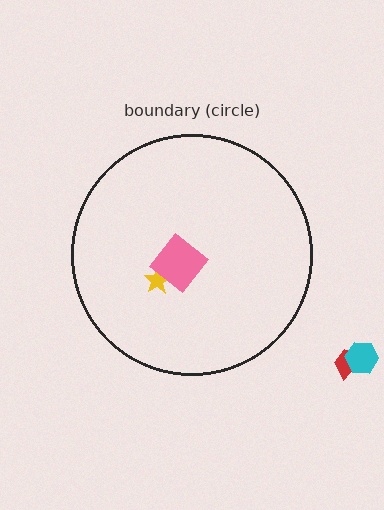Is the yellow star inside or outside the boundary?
Inside.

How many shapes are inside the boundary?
2 inside, 2 outside.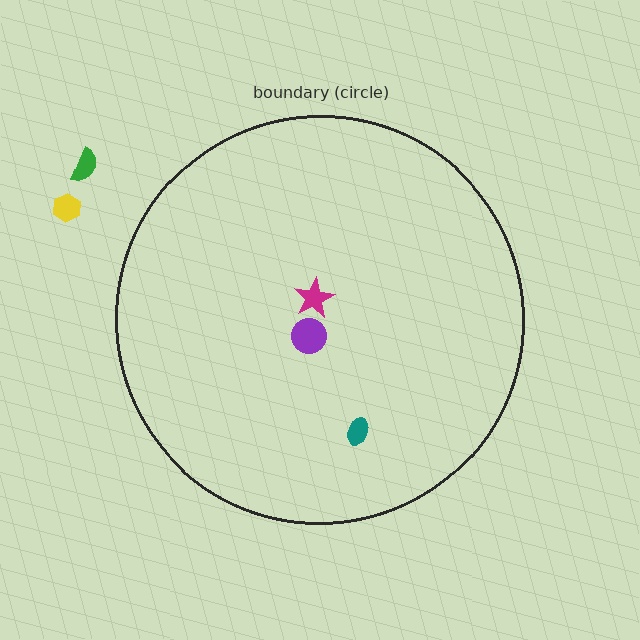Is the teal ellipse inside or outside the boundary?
Inside.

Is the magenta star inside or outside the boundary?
Inside.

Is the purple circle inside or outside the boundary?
Inside.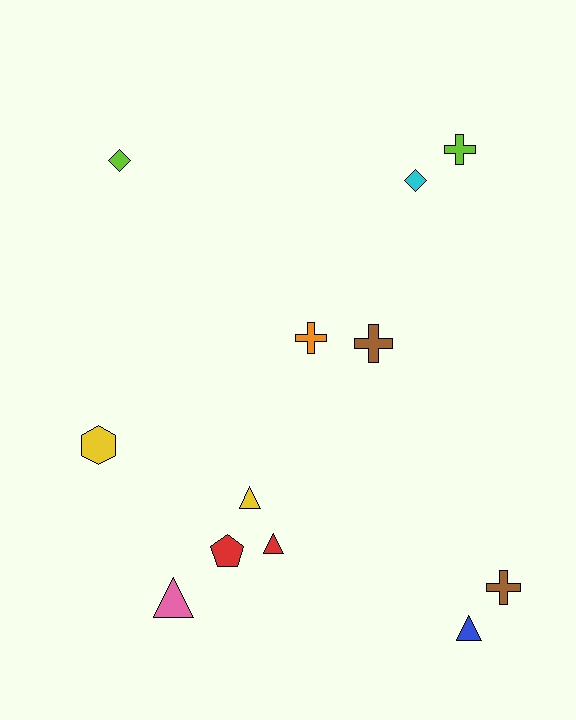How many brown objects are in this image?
There are 2 brown objects.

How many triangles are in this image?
There are 4 triangles.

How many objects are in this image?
There are 12 objects.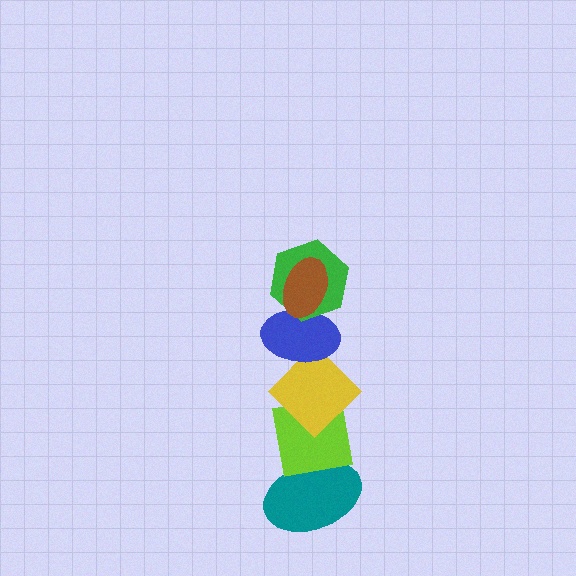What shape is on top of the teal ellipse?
The lime square is on top of the teal ellipse.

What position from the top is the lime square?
The lime square is 5th from the top.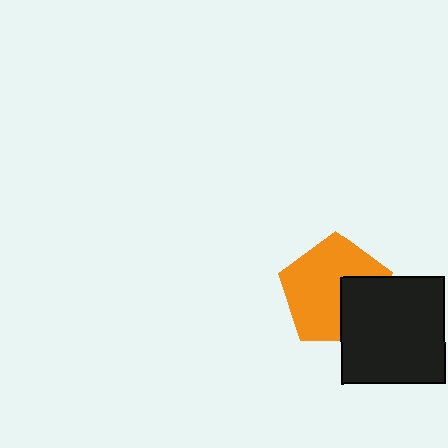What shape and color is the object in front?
The object in front is a black rectangle.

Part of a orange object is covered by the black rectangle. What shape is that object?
It is a pentagon.